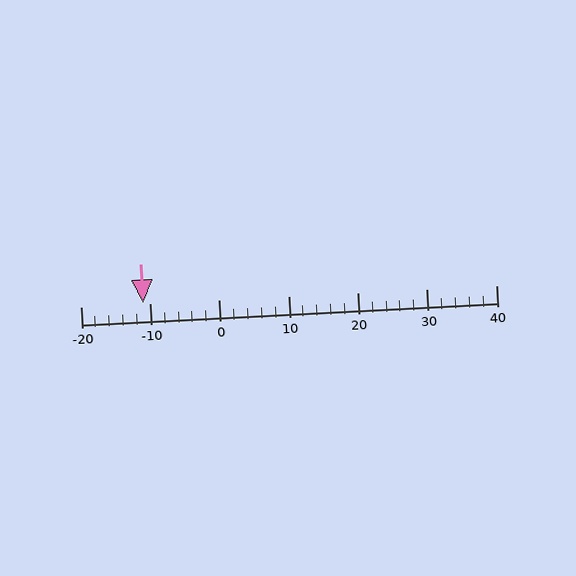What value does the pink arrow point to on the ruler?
The pink arrow points to approximately -11.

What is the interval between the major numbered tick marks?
The major tick marks are spaced 10 units apart.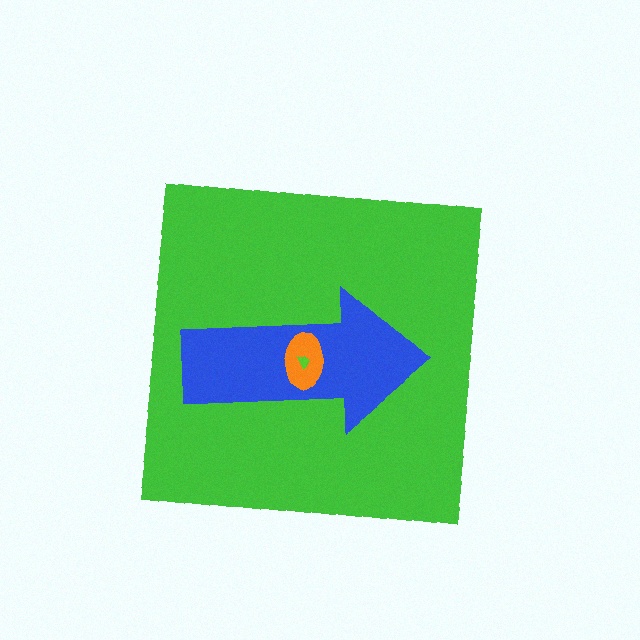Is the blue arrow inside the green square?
Yes.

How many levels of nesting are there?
4.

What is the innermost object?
The lime trapezoid.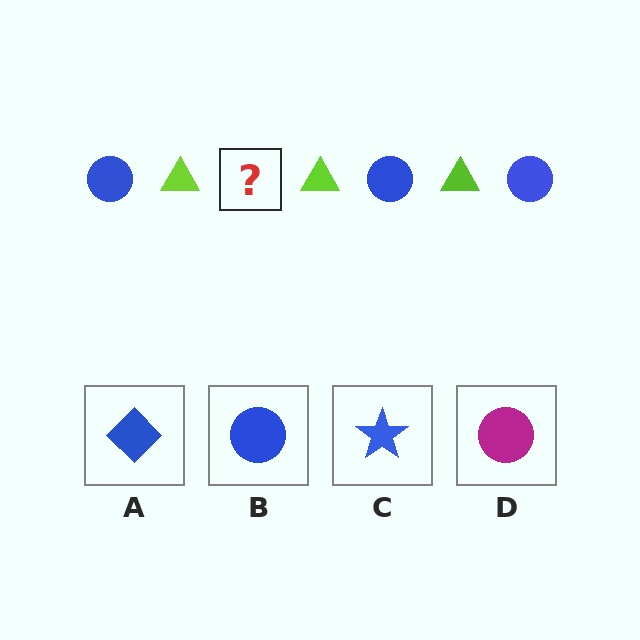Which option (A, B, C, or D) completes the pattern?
B.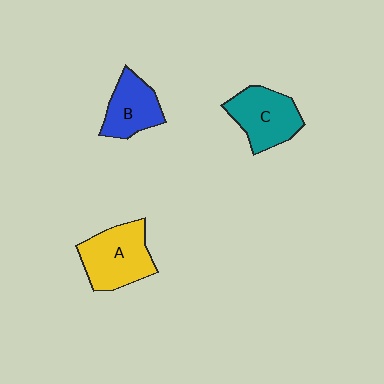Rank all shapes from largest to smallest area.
From largest to smallest: A (yellow), C (teal), B (blue).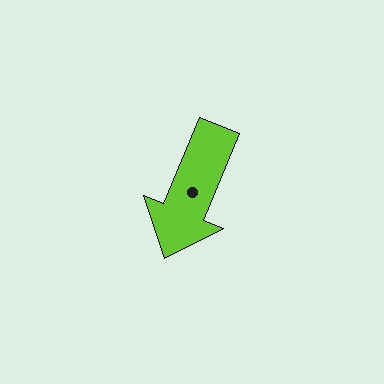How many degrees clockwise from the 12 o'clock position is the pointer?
Approximately 203 degrees.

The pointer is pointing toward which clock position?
Roughly 7 o'clock.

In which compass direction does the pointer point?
Southwest.